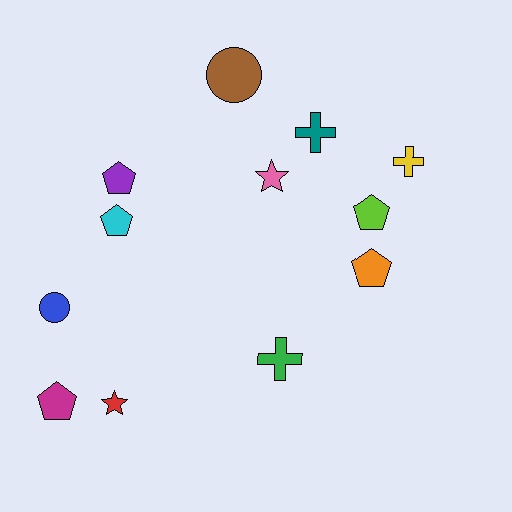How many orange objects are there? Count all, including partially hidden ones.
There is 1 orange object.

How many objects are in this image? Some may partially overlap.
There are 12 objects.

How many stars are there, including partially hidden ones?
There are 2 stars.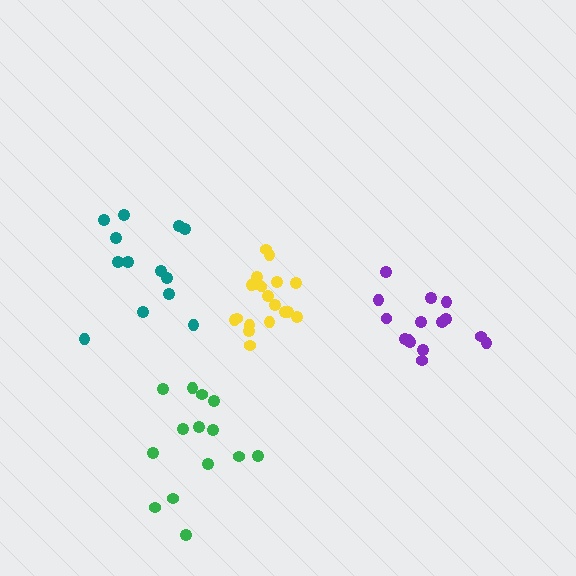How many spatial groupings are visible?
There are 4 spatial groupings.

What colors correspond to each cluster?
The clusters are colored: green, yellow, teal, purple.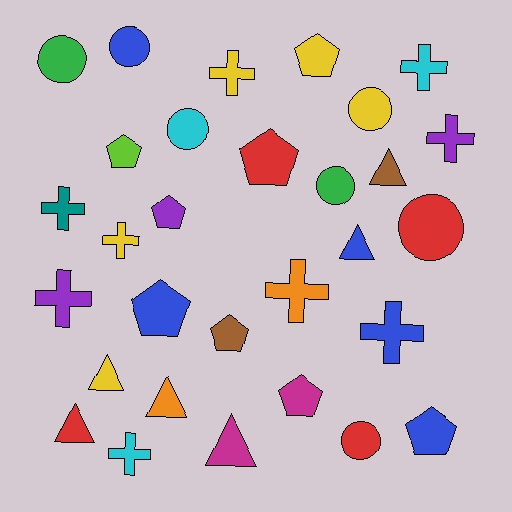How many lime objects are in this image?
There is 1 lime object.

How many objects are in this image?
There are 30 objects.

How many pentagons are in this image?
There are 8 pentagons.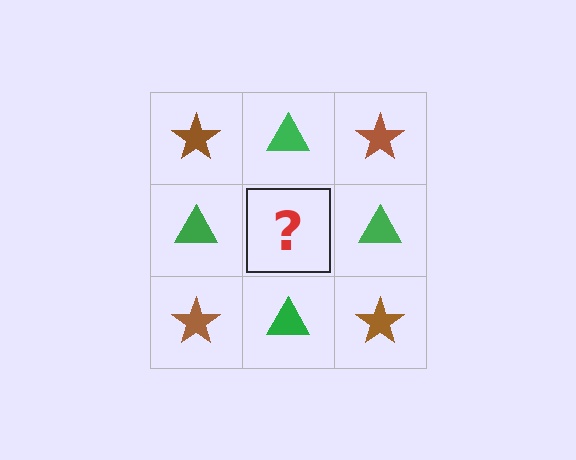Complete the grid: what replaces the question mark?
The question mark should be replaced with a brown star.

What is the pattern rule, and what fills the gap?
The rule is that it alternates brown star and green triangle in a checkerboard pattern. The gap should be filled with a brown star.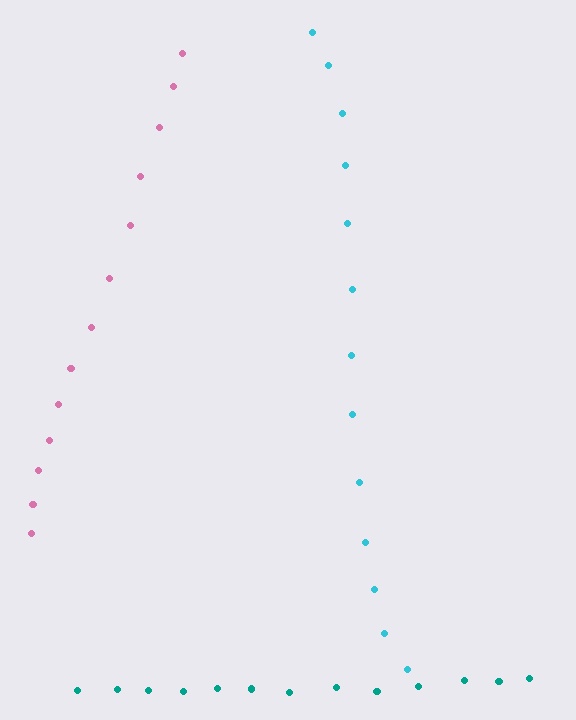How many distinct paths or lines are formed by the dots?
There are 3 distinct paths.